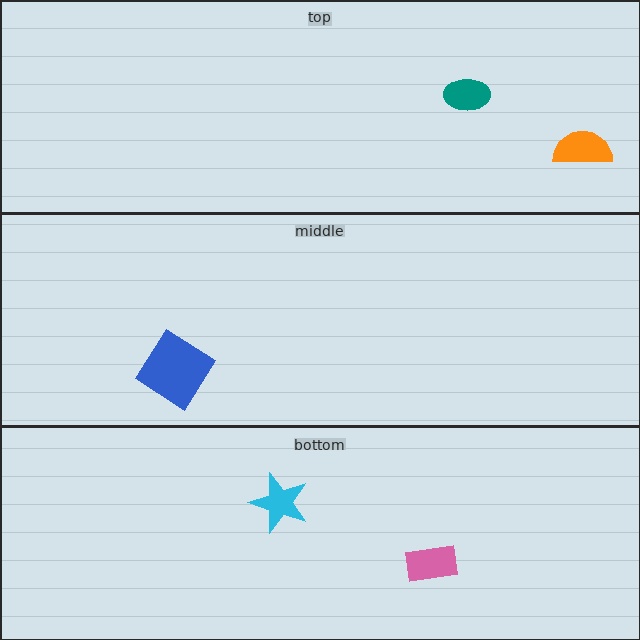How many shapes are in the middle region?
1.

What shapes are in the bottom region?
The pink rectangle, the cyan star.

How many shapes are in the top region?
2.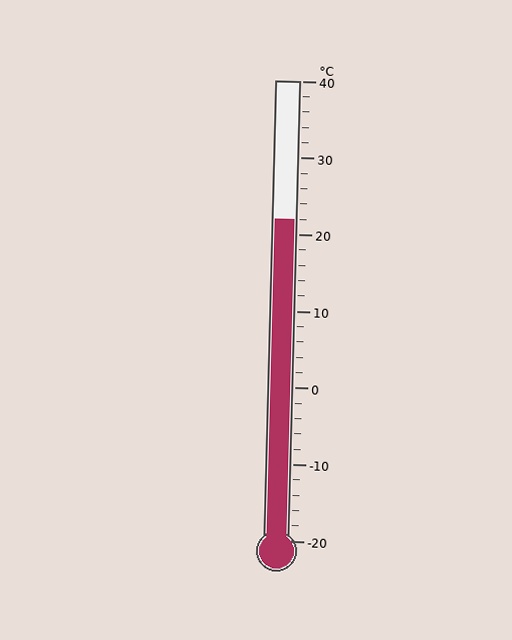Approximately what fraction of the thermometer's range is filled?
The thermometer is filled to approximately 70% of its range.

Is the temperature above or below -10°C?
The temperature is above -10°C.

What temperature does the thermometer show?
The thermometer shows approximately 22°C.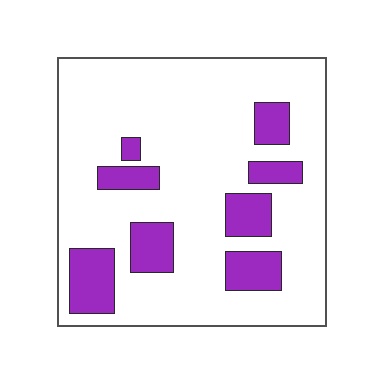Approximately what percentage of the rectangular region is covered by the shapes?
Approximately 20%.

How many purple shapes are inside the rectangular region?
8.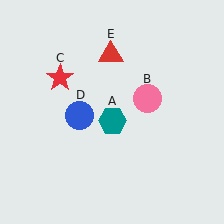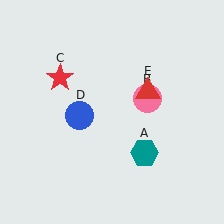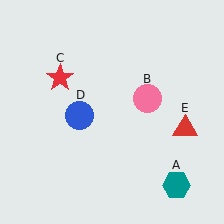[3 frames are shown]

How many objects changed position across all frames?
2 objects changed position: teal hexagon (object A), red triangle (object E).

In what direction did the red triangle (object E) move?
The red triangle (object E) moved down and to the right.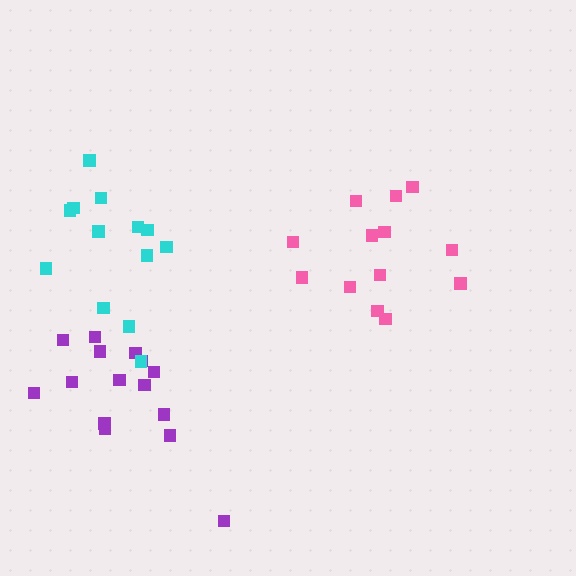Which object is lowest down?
The purple cluster is bottommost.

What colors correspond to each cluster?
The clusters are colored: purple, pink, cyan.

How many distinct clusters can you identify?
There are 3 distinct clusters.